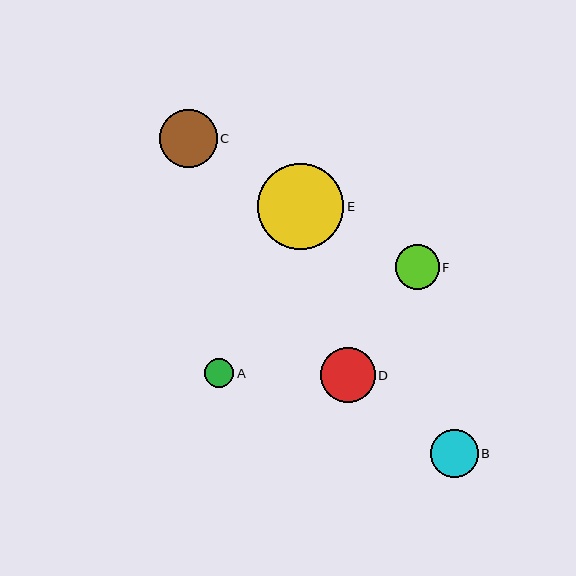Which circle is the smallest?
Circle A is the smallest with a size of approximately 29 pixels.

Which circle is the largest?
Circle E is the largest with a size of approximately 86 pixels.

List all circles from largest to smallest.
From largest to smallest: E, C, D, B, F, A.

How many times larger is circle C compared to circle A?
Circle C is approximately 2.0 times the size of circle A.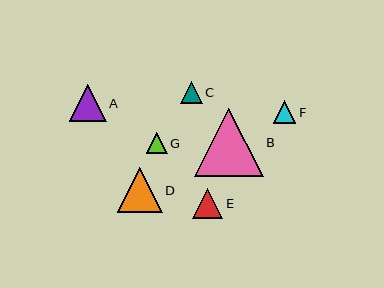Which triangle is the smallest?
Triangle G is the smallest with a size of approximately 20 pixels.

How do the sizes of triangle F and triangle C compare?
Triangle F and triangle C are approximately the same size.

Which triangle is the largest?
Triangle B is the largest with a size of approximately 68 pixels.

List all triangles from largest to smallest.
From largest to smallest: B, D, A, E, F, C, G.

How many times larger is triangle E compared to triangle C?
Triangle E is approximately 1.4 times the size of triangle C.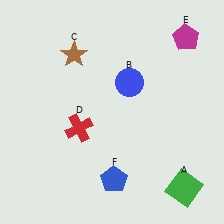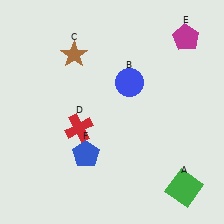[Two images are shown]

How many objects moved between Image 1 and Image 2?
1 object moved between the two images.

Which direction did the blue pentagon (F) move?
The blue pentagon (F) moved left.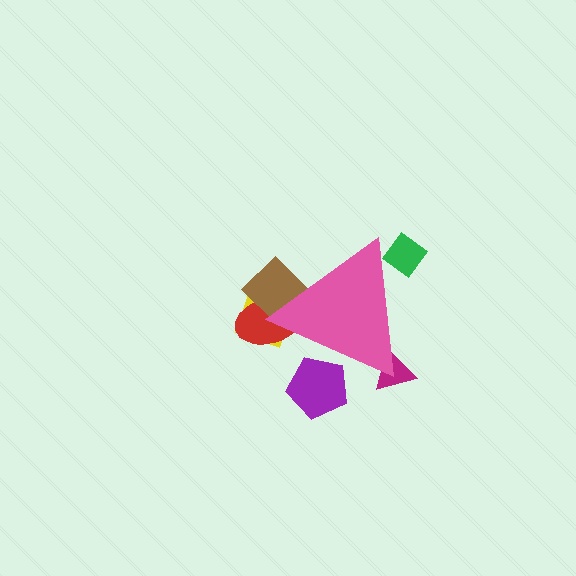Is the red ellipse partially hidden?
Yes, the red ellipse is partially hidden behind the pink triangle.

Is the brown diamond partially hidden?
Yes, the brown diamond is partially hidden behind the pink triangle.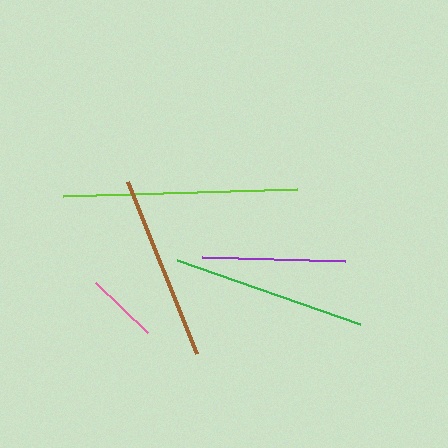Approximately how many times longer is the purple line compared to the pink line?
The purple line is approximately 2.0 times the length of the pink line.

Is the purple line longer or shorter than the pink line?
The purple line is longer than the pink line.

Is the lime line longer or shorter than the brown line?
The lime line is longer than the brown line.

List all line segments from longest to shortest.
From longest to shortest: lime, green, brown, purple, pink.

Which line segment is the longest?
The lime line is the longest at approximately 234 pixels.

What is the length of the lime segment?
The lime segment is approximately 234 pixels long.